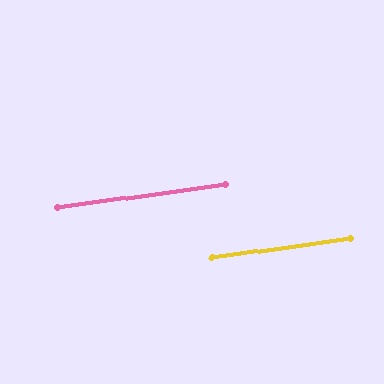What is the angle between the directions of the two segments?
Approximately 0 degrees.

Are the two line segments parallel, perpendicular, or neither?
Parallel — their directions differ by only 0.2°.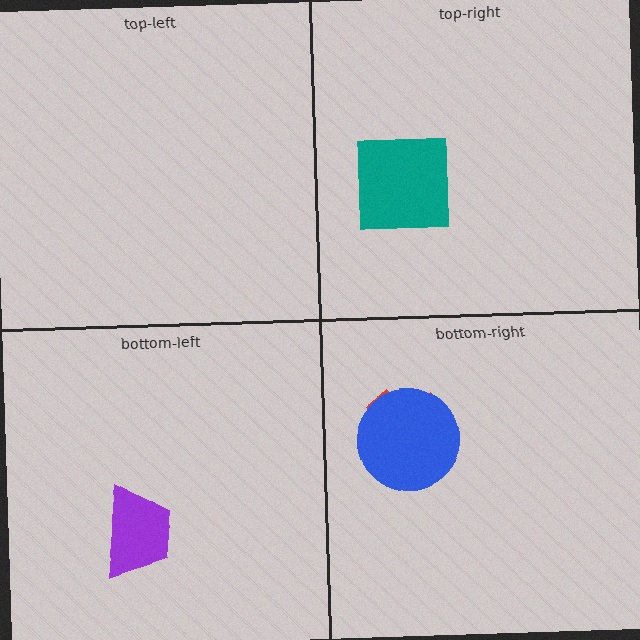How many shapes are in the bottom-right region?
2.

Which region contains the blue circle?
The bottom-right region.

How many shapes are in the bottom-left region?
1.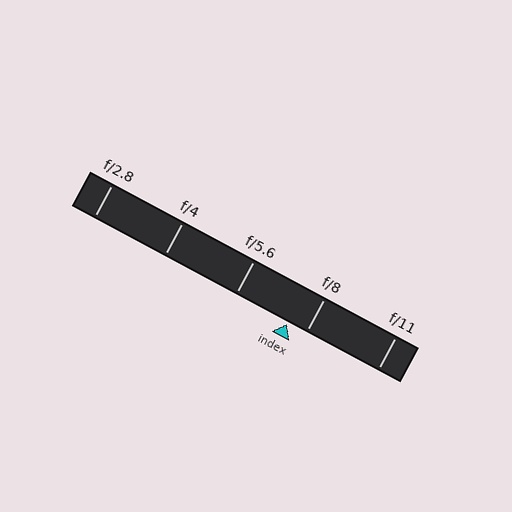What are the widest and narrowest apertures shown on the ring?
The widest aperture shown is f/2.8 and the narrowest is f/11.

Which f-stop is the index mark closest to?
The index mark is closest to f/8.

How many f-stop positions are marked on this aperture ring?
There are 5 f-stop positions marked.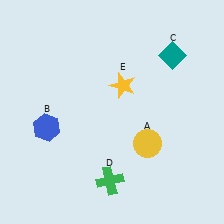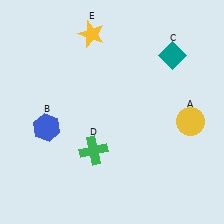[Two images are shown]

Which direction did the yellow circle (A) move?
The yellow circle (A) moved right.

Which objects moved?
The objects that moved are: the yellow circle (A), the green cross (D), the yellow star (E).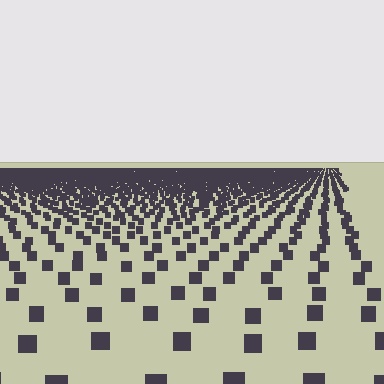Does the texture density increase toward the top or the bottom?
Density increases toward the top.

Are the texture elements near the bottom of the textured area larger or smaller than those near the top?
Larger. Near the bottom, elements are closer to the viewer and appear at a bigger on-screen size.